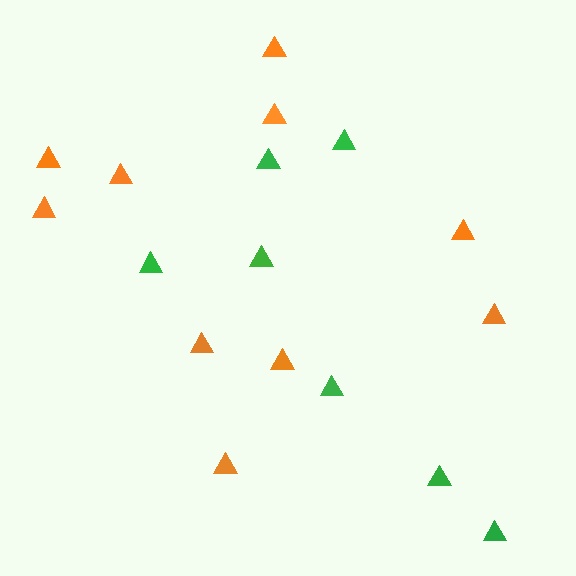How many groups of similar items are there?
There are 2 groups: one group of orange triangles (10) and one group of green triangles (7).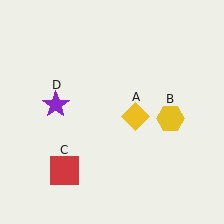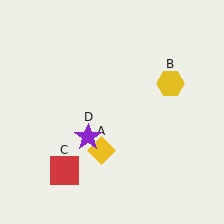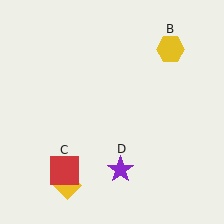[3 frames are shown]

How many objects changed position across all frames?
3 objects changed position: yellow diamond (object A), yellow hexagon (object B), purple star (object D).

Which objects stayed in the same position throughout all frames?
Red square (object C) remained stationary.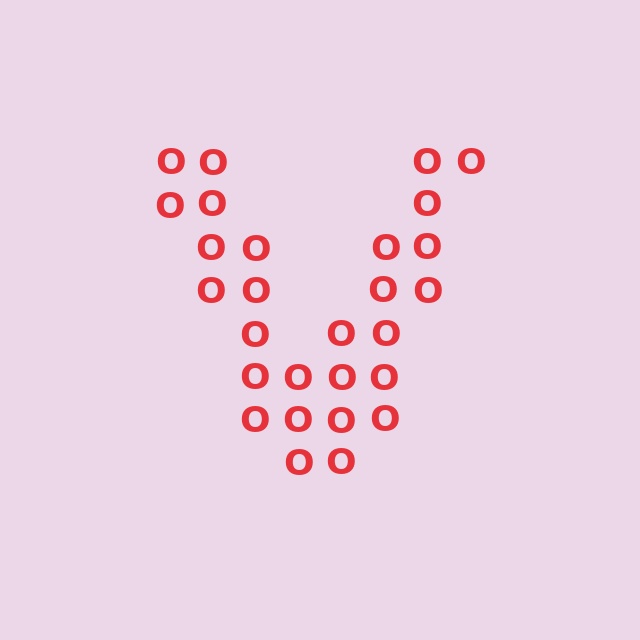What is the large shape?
The large shape is the letter V.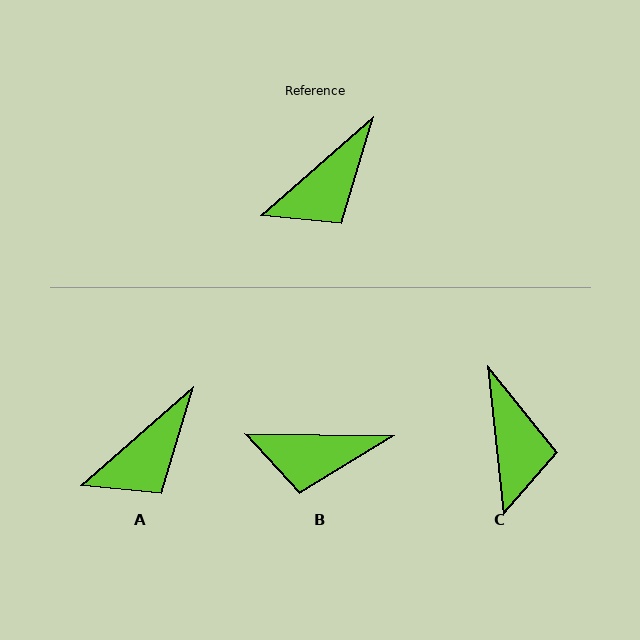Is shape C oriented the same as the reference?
No, it is off by about 55 degrees.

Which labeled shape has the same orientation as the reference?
A.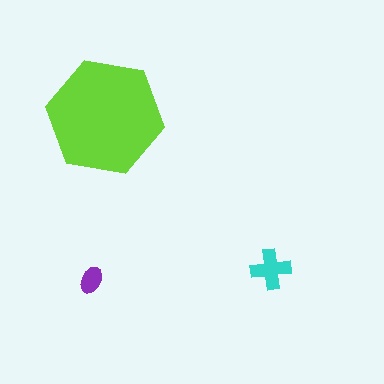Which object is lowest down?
The purple ellipse is bottommost.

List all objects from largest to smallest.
The lime hexagon, the cyan cross, the purple ellipse.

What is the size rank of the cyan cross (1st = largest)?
2nd.